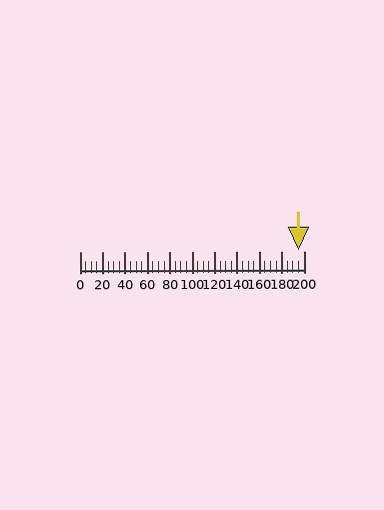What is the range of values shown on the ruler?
The ruler shows values from 0 to 200.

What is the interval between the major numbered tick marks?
The major tick marks are spaced 20 units apart.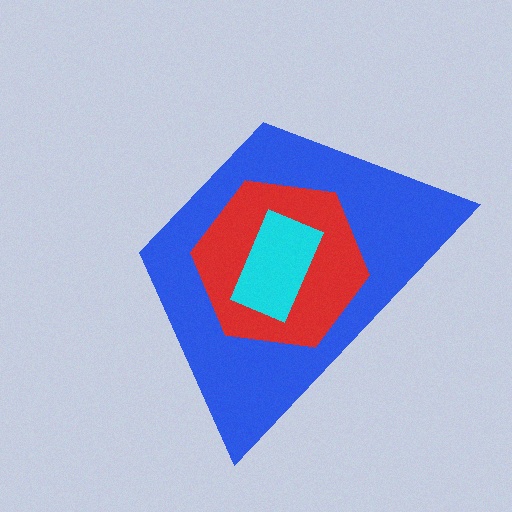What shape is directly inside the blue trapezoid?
The red hexagon.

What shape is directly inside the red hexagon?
The cyan rectangle.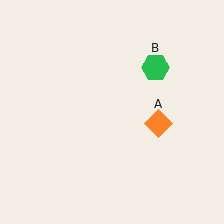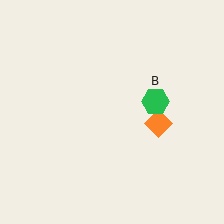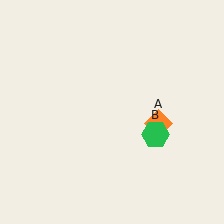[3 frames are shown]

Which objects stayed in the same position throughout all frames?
Orange diamond (object A) remained stationary.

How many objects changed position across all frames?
1 object changed position: green hexagon (object B).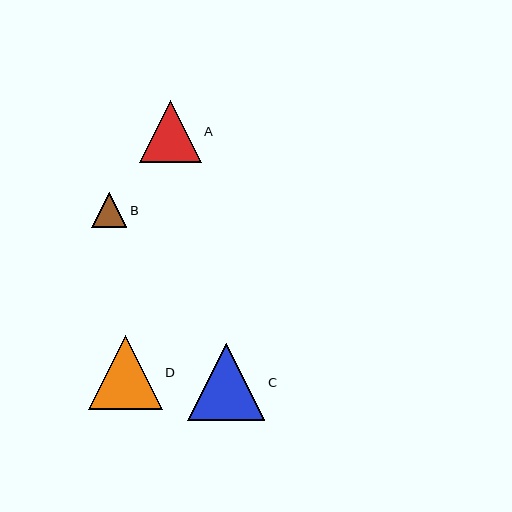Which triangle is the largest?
Triangle C is the largest with a size of approximately 77 pixels.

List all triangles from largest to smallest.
From largest to smallest: C, D, A, B.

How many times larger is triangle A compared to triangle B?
Triangle A is approximately 1.8 times the size of triangle B.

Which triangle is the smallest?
Triangle B is the smallest with a size of approximately 35 pixels.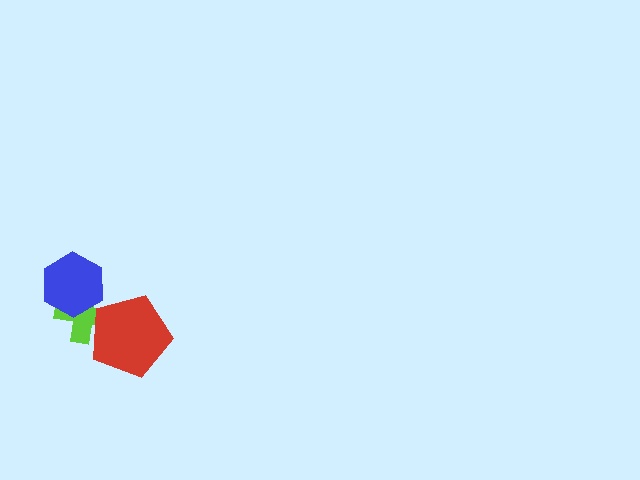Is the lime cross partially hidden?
Yes, it is partially covered by another shape.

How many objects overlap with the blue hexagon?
1 object overlaps with the blue hexagon.